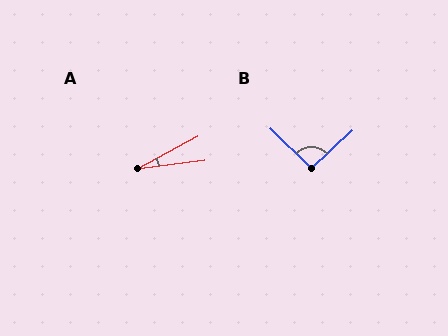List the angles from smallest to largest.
A (22°), B (92°).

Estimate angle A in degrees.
Approximately 22 degrees.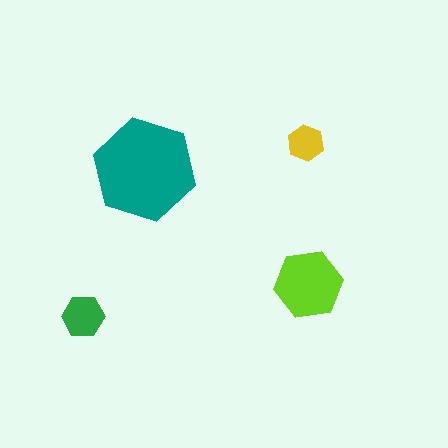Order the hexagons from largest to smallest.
the teal one, the lime one, the green one, the yellow one.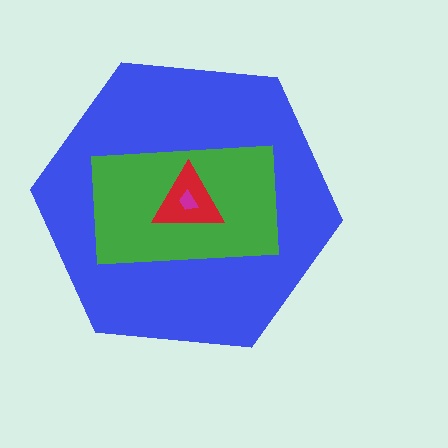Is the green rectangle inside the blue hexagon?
Yes.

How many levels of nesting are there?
4.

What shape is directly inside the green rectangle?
The red triangle.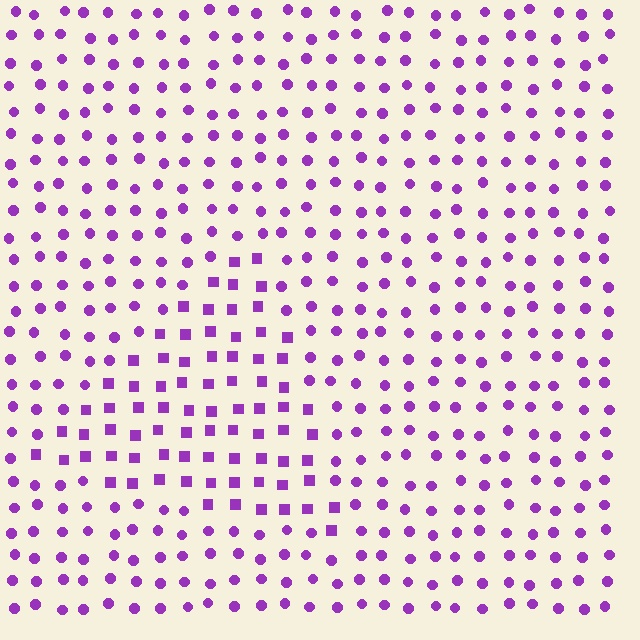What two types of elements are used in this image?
The image uses squares inside the triangle region and circles outside it.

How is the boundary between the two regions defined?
The boundary is defined by a change in element shape: squares inside vs. circles outside. All elements share the same color and spacing.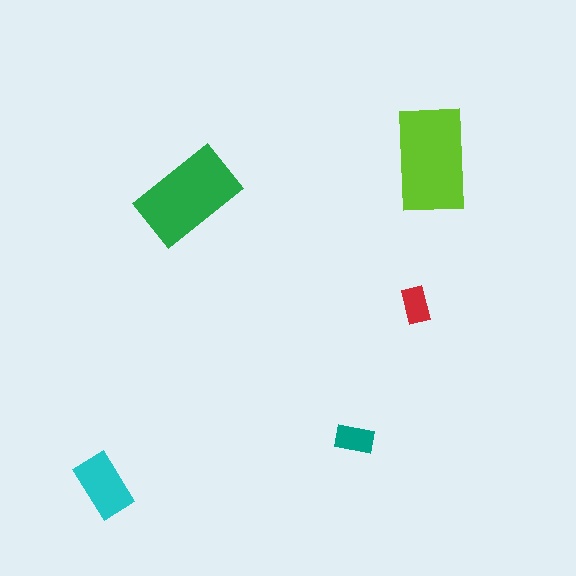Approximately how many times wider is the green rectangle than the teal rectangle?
About 2.5 times wider.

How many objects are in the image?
There are 5 objects in the image.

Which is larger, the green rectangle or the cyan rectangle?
The green one.